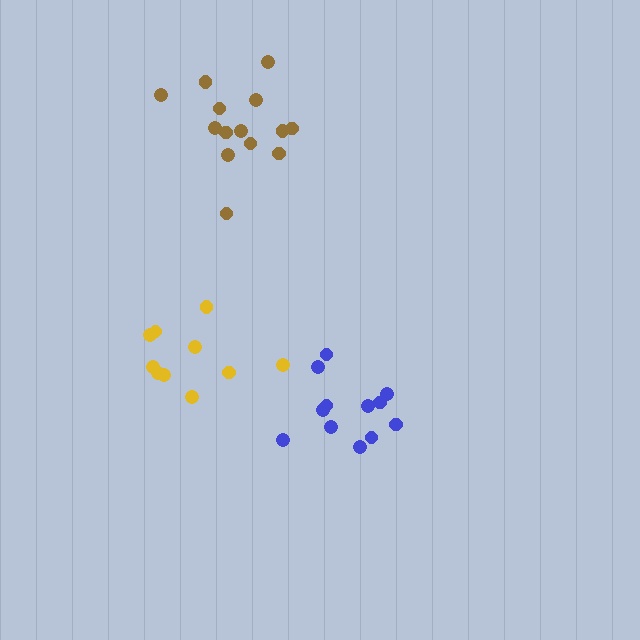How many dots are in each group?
Group 1: 12 dots, Group 2: 14 dots, Group 3: 10 dots (36 total).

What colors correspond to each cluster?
The clusters are colored: blue, brown, yellow.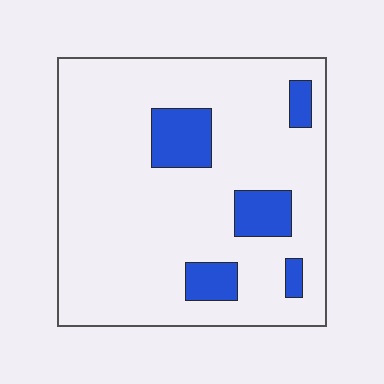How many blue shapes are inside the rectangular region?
5.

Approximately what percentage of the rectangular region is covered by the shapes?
Approximately 15%.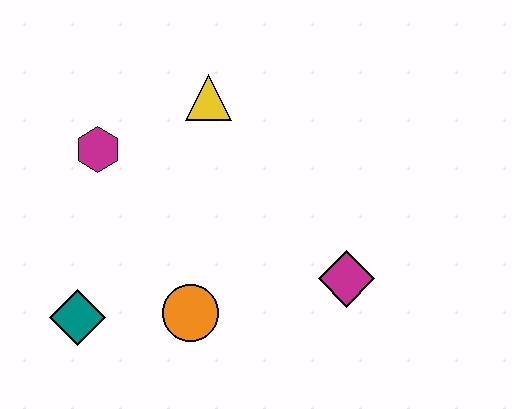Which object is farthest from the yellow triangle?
The teal diamond is farthest from the yellow triangle.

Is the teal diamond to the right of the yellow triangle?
No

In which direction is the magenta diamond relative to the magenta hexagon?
The magenta diamond is to the right of the magenta hexagon.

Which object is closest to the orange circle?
The teal diamond is closest to the orange circle.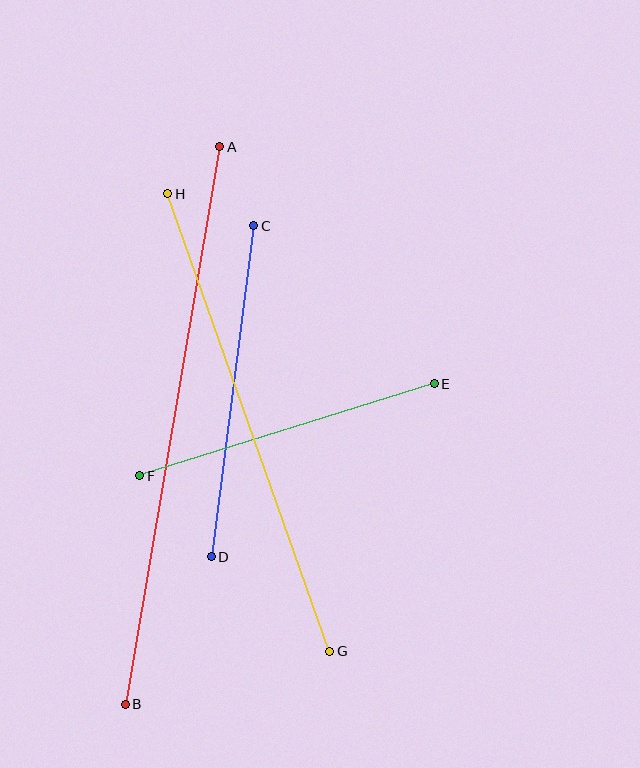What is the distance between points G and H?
The distance is approximately 485 pixels.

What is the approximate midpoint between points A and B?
The midpoint is at approximately (172, 426) pixels.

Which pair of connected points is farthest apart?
Points A and B are farthest apart.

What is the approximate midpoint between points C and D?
The midpoint is at approximately (233, 391) pixels.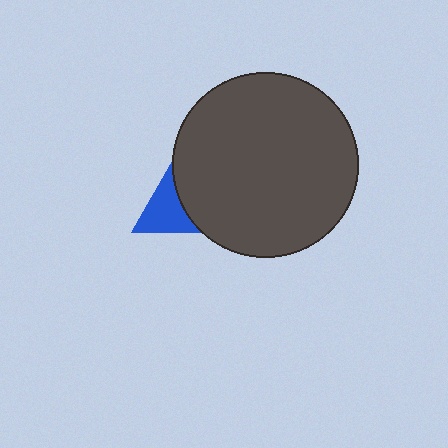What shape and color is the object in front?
The object in front is a dark gray circle.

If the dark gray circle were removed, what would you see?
You would see the complete blue triangle.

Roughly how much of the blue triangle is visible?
About half of it is visible (roughly 53%).